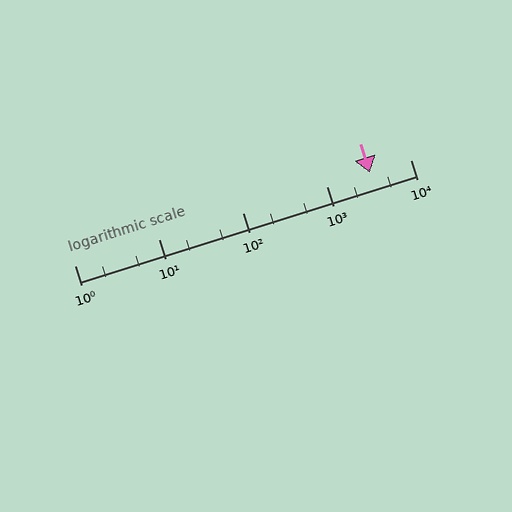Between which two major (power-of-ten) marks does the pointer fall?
The pointer is between 1000 and 10000.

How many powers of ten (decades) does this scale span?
The scale spans 4 decades, from 1 to 10000.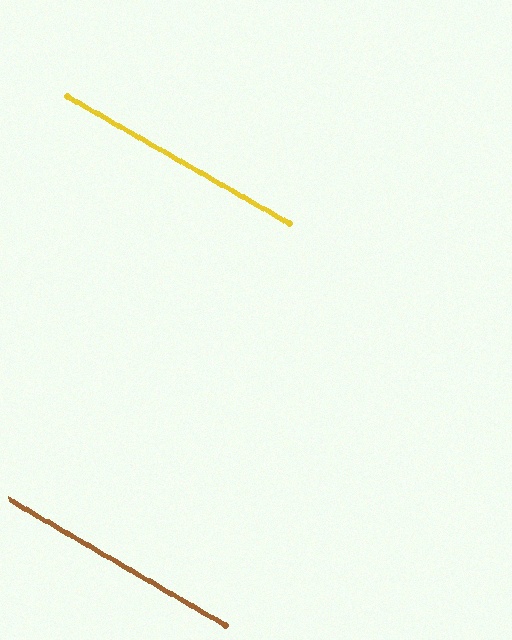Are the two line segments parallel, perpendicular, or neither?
Parallel — their directions differ by only 0.3°.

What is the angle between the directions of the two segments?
Approximately 0 degrees.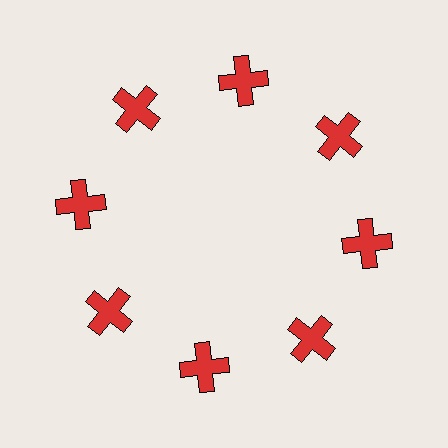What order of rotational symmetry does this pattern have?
This pattern has 8-fold rotational symmetry.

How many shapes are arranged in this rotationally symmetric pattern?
There are 8 shapes, arranged in 8 groups of 1.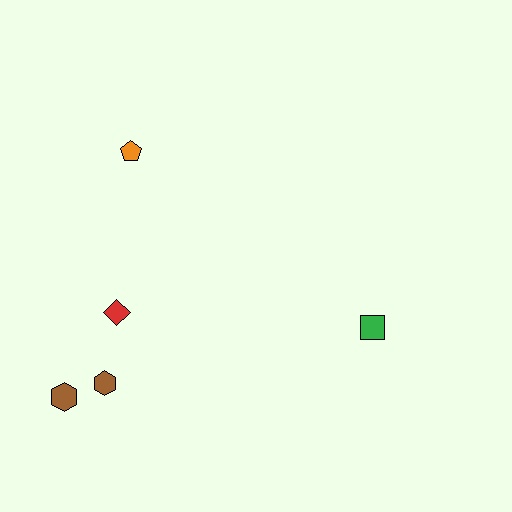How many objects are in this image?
There are 5 objects.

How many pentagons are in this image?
There is 1 pentagon.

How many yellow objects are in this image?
There are no yellow objects.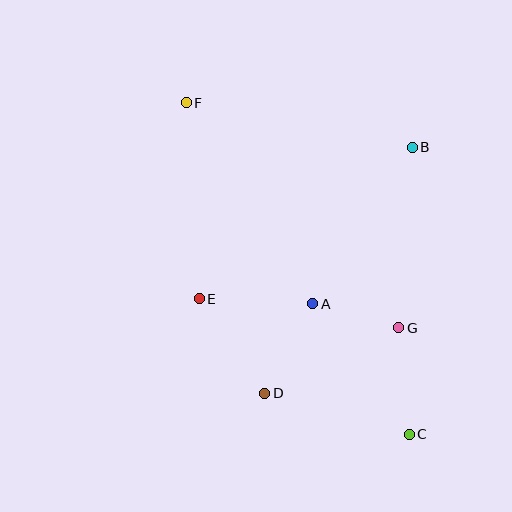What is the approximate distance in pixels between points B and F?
The distance between B and F is approximately 230 pixels.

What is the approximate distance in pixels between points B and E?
The distance between B and E is approximately 261 pixels.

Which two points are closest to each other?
Points A and G are closest to each other.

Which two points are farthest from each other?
Points C and F are farthest from each other.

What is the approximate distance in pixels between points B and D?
The distance between B and D is approximately 286 pixels.